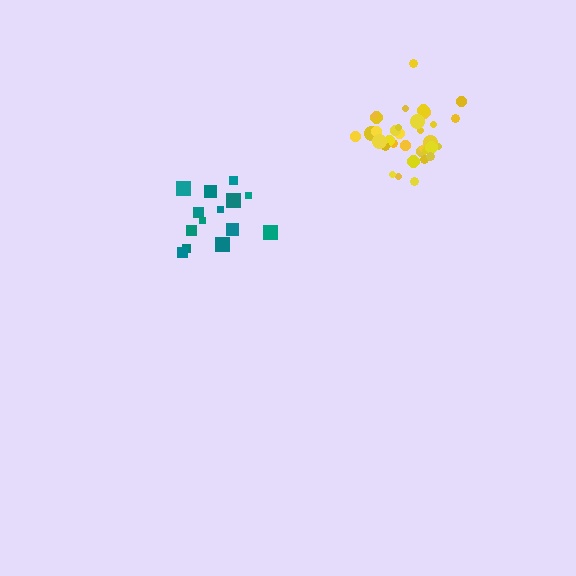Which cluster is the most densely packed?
Yellow.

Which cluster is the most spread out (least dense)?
Teal.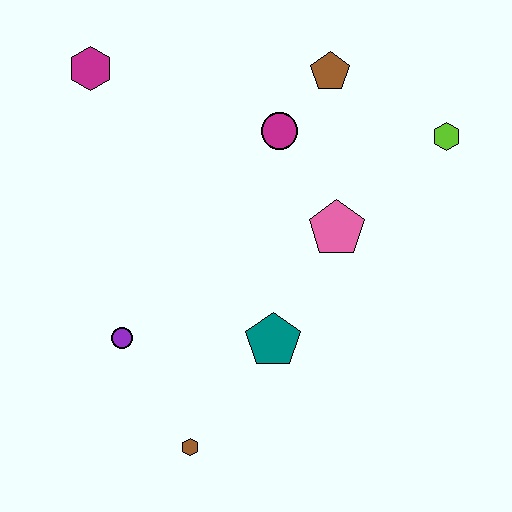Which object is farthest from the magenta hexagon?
The brown hexagon is farthest from the magenta hexagon.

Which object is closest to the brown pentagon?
The magenta circle is closest to the brown pentagon.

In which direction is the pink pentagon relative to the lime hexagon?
The pink pentagon is to the left of the lime hexagon.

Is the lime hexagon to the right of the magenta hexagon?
Yes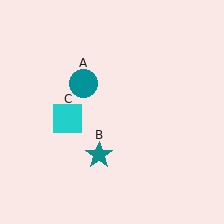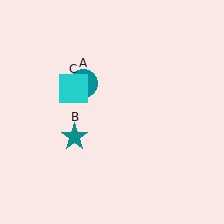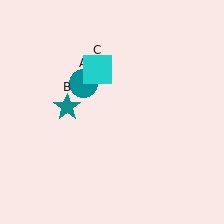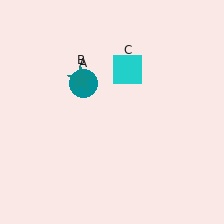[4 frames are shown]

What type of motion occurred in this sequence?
The teal star (object B), cyan square (object C) rotated clockwise around the center of the scene.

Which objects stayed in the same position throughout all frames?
Teal circle (object A) remained stationary.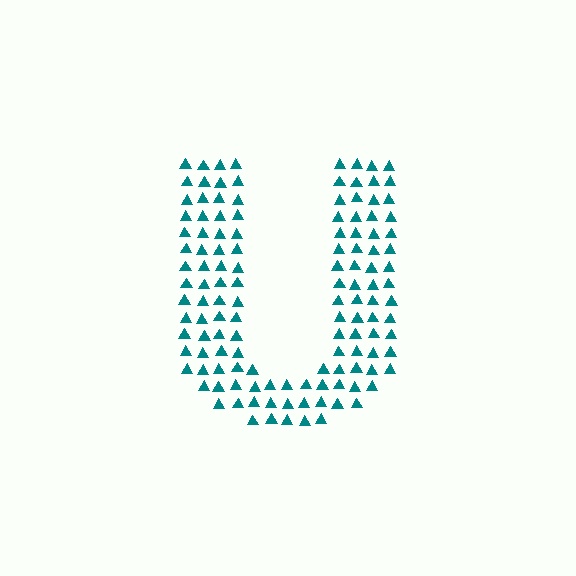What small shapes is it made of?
It is made of small triangles.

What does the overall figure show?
The overall figure shows the letter U.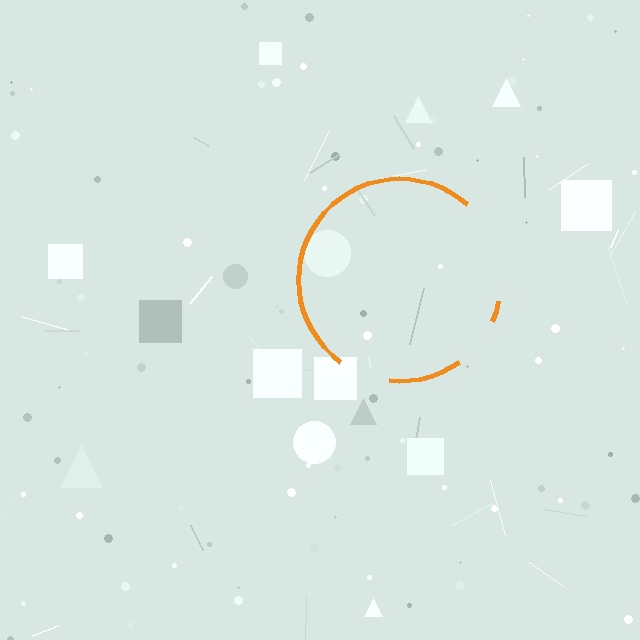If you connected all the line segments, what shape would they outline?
They would outline a circle.